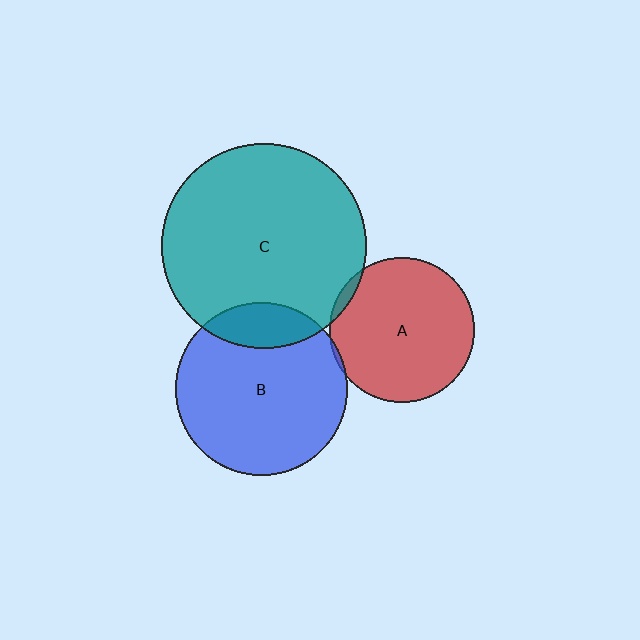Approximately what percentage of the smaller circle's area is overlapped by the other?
Approximately 5%.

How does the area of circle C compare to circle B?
Approximately 1.4 times.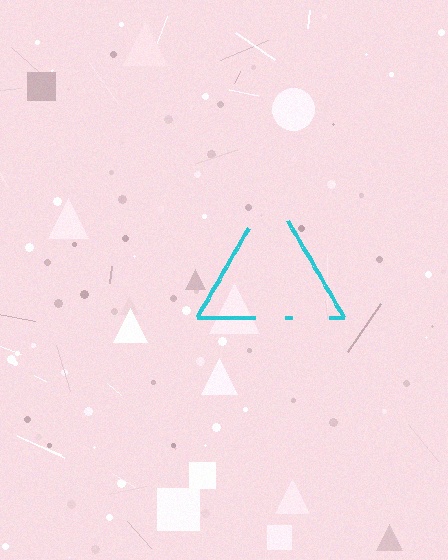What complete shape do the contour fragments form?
The contour fragments form a triangle.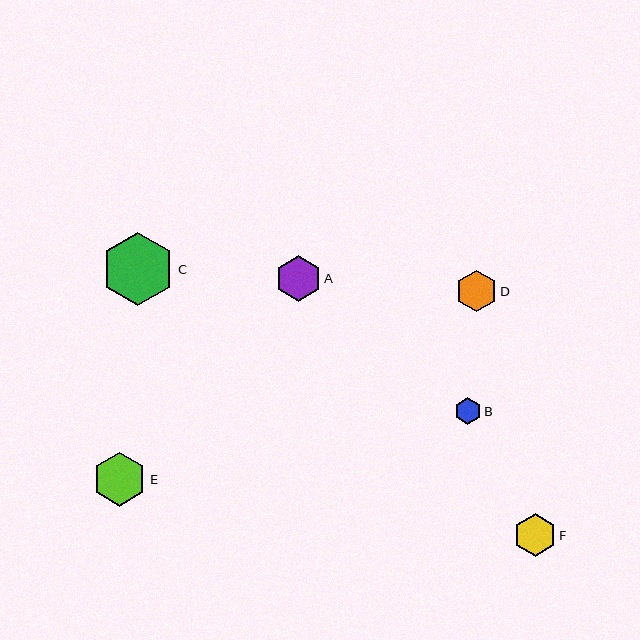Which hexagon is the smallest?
Hexagon B is the smallest with a size of approximately 27 pixels.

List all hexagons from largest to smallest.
From largest to smallest: C, E, A, F, D, B.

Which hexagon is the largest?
Hexagon C is the largest with a size of approximately 73 pixels.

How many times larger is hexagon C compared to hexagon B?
Hexagon C is approximately 2.7 times the size of hexagon B.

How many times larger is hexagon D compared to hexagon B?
Hexagon D is approximately 1.5 times the size of hexagon B.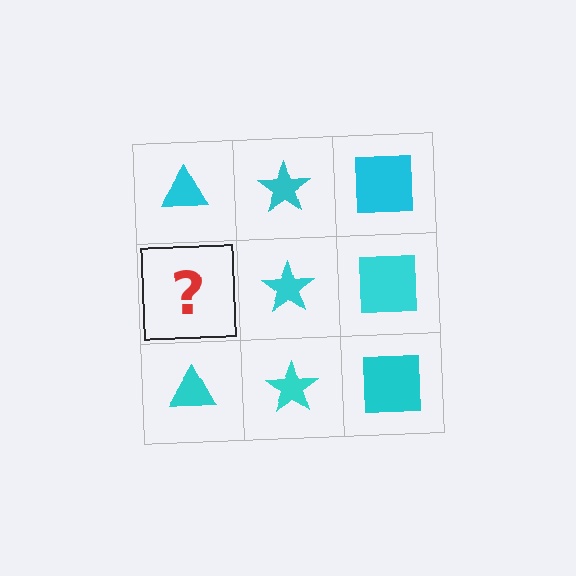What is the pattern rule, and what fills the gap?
The rule is that each column has a consistent shape. The gap should be filled with a cyan triangle.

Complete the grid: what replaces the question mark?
The question mark should be replaced with a cyan triangle.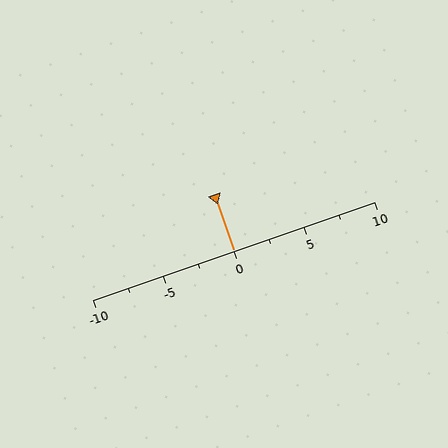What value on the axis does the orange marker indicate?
The marker indicates approximately 0.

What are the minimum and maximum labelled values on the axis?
The axis runs from -10 to 10.